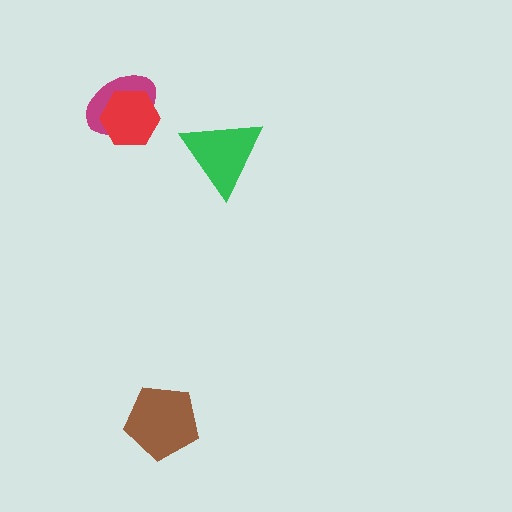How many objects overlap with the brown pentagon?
0 objects overlap with the brown pentagon.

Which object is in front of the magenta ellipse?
The red hexagon is in front of the magenta ellipse.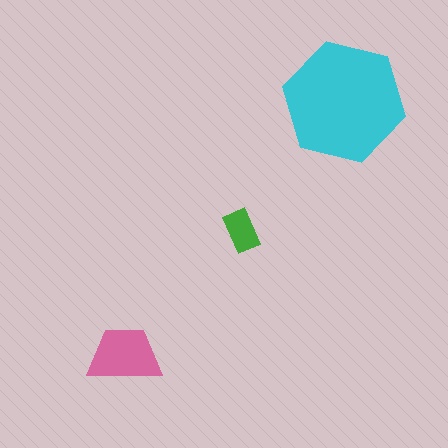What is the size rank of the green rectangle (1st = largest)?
3rd.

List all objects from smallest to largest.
The green rectangle, the pink trapezoid, the cyan hexagon.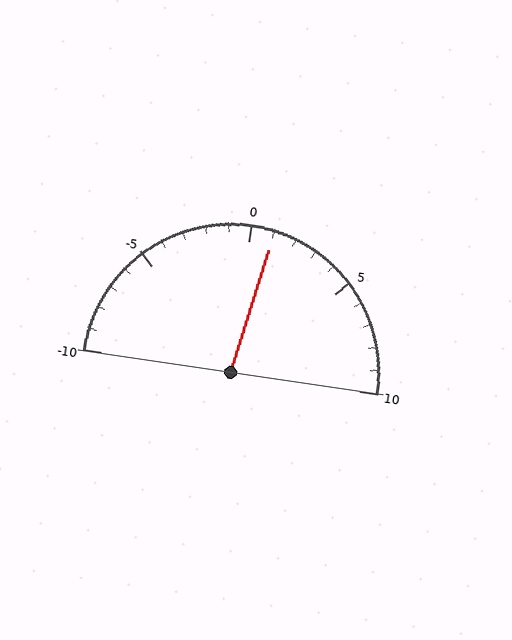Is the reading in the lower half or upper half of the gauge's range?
The reading is in the upper half of the range (-10 to 10).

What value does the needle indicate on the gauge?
The needle indicates approximately 1.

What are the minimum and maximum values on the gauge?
The gauge ranges from -10 to 10.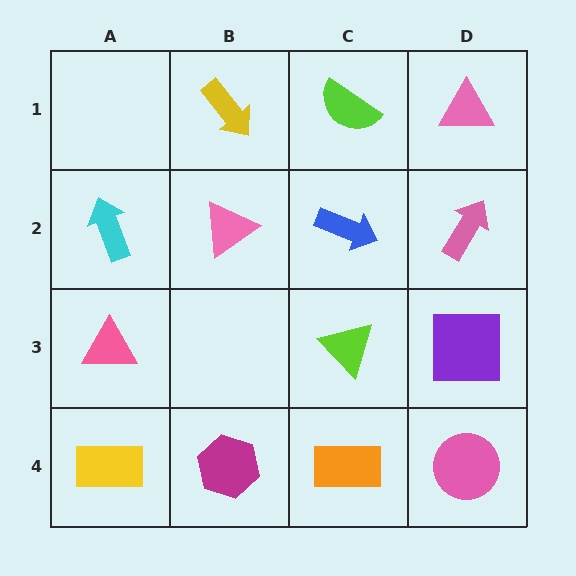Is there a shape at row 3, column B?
No, that cell is empty.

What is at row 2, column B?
A pink triangle.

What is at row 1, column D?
A pink triangle.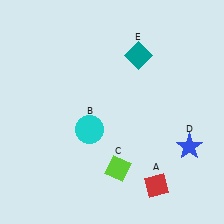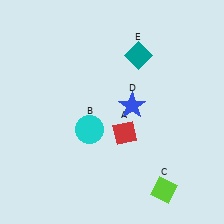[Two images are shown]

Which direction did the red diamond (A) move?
The red diamond (A) moved up.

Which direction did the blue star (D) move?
The blue star (D) moved left.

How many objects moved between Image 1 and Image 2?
3 objects moved between the two images.